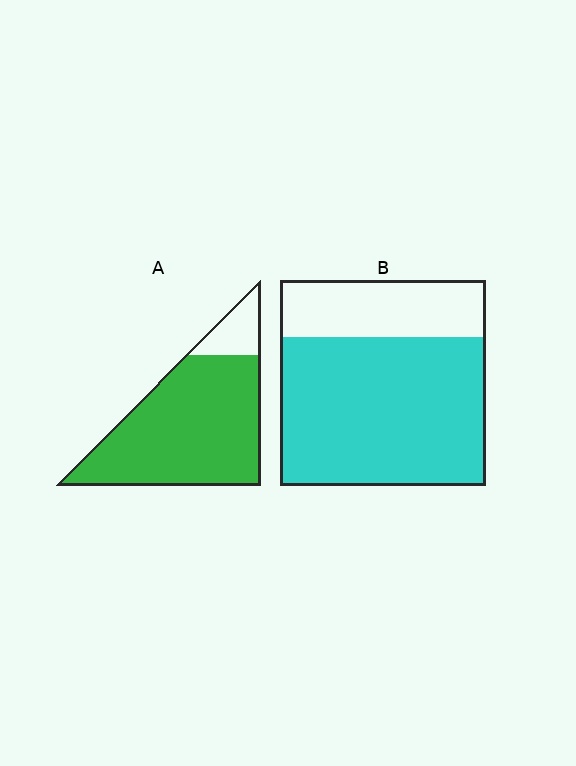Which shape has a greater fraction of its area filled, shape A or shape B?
Shape A.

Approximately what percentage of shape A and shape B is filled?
A is approximately 85% and B is approximately 70%.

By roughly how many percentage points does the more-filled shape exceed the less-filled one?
By roughly 15 percentage points (A over B).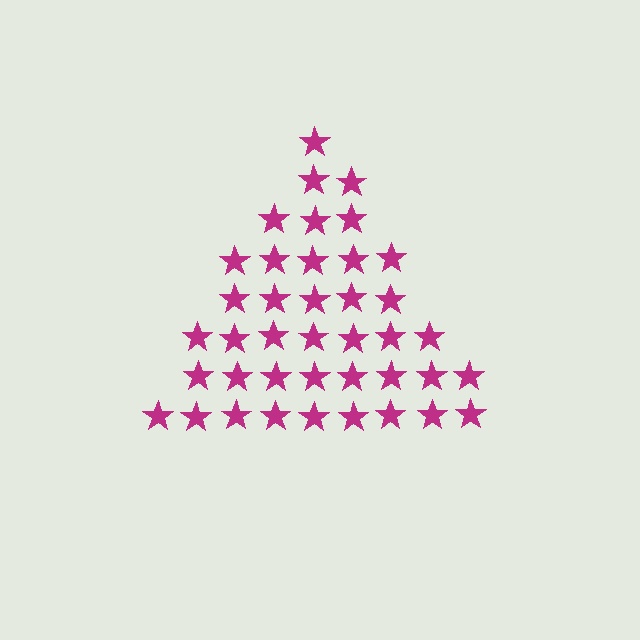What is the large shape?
The large shape is a triangle.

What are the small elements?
The small elements are stars.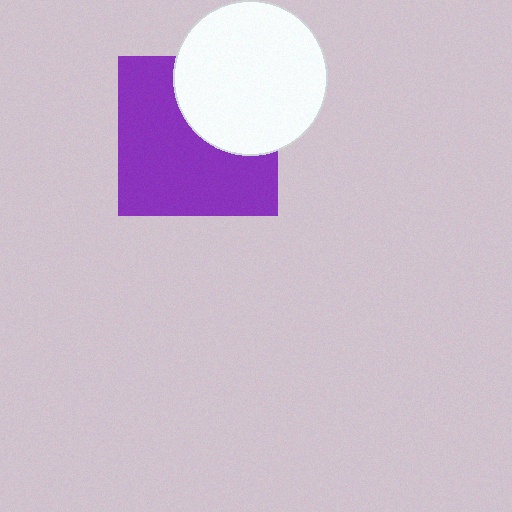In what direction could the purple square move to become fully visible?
The purple square could move toward the lower-left. That would shift it out from behind the white circle entirely.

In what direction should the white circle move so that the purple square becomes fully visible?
The white circle should move toward the upper-right. That is the shortest direction to clear the overlap and leave the purple square fully visible.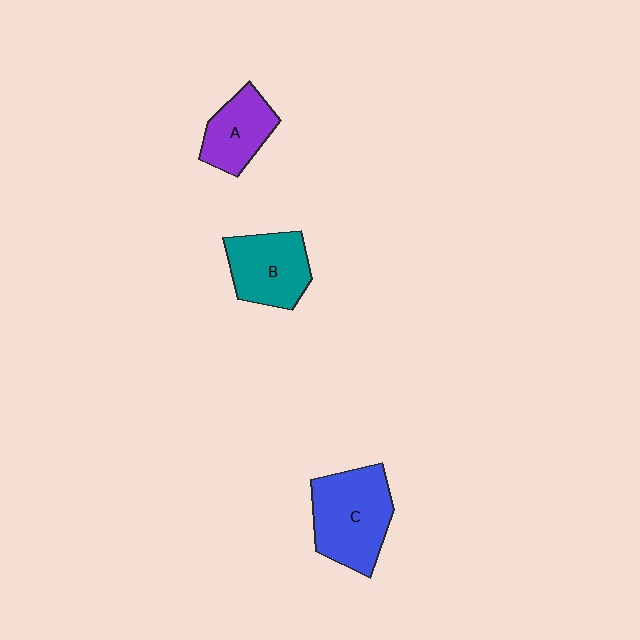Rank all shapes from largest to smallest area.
From largest to smallest: C (blue), B (teal), A (purple).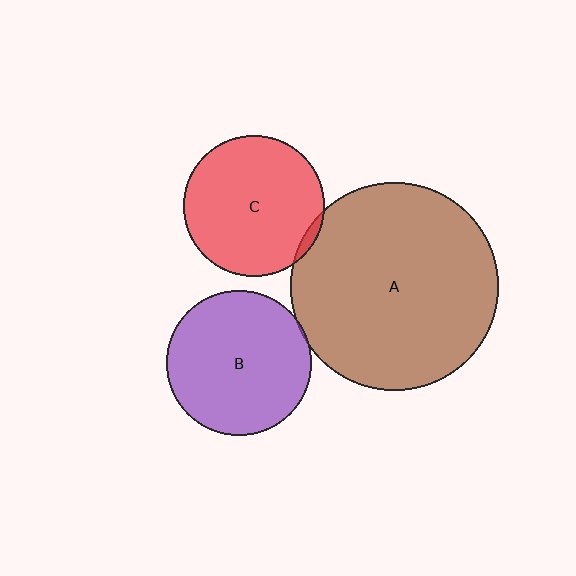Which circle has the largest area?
Circle A (brown).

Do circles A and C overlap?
Yes.